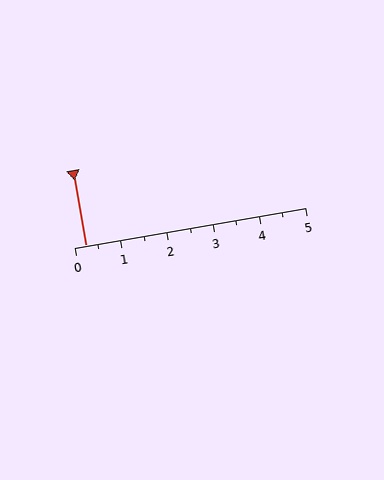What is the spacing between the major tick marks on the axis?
The major ticks are spaced 1 apart.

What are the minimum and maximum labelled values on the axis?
The axis runs from 0 to 5.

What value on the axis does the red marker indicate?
The marker indicates approximately 0.2.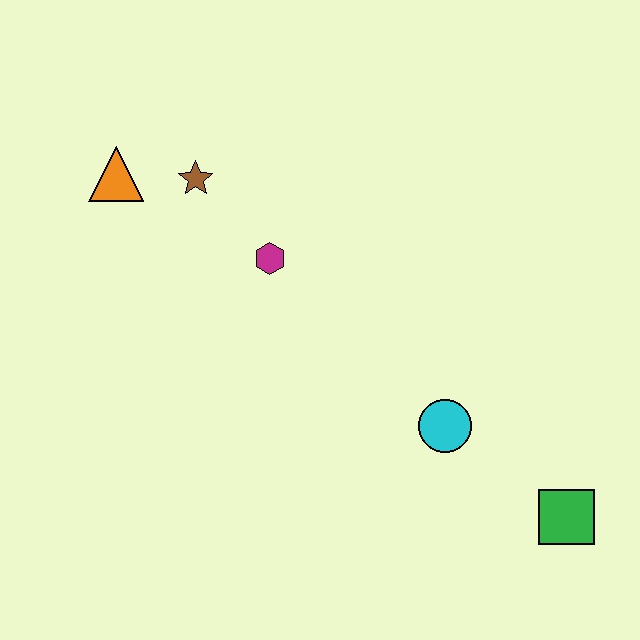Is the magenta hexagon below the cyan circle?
No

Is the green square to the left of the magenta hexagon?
No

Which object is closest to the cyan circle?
The green square is closest to the cyan circle.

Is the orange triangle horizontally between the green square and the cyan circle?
No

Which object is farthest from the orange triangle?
The green square is farthest from the orange triangle.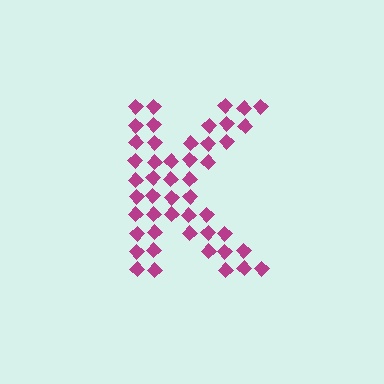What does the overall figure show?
The overall figure shows the letter K.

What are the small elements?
The small elements are diamonds.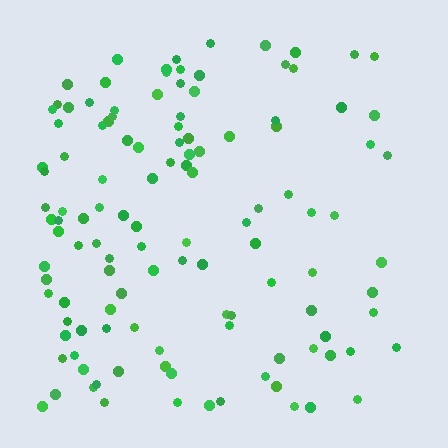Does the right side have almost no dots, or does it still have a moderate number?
Still a moderate number, just noticeably fewer than the left.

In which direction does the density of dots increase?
From right to left, with the left side densest.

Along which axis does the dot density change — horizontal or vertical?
Horizontal.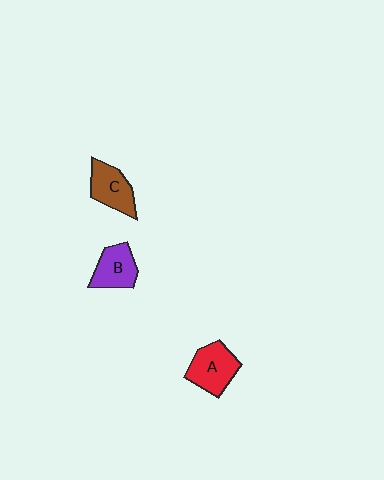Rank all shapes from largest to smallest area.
From largest to smallest: A (red), C (brown), B (purple).